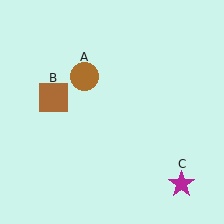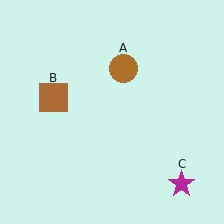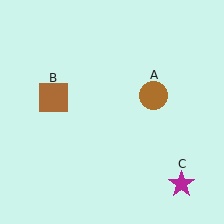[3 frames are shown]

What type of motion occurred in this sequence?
The brown circle (object A) rotated clockwise around the center of the scene.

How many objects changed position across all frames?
1 object changed position: brown circle (object A).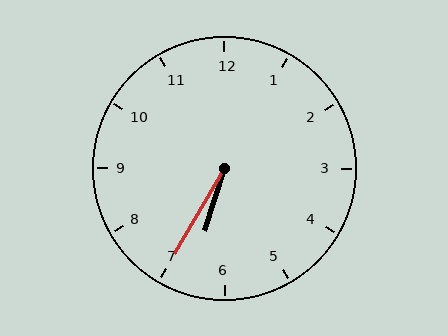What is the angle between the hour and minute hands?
Approximately 12 degrees.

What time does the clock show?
6:35.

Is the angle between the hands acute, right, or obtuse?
It is acute.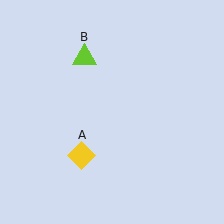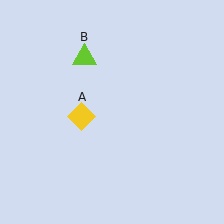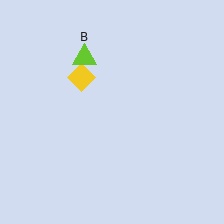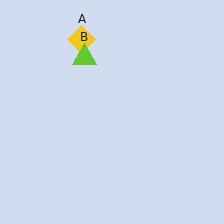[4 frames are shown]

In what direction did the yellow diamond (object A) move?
The yellow diamond (object A) moved up.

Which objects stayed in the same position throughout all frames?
Lime triangle (object B) remained stationary.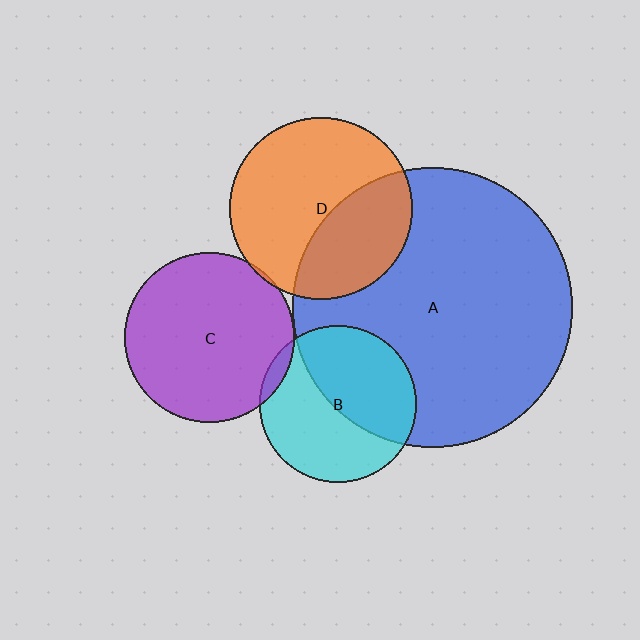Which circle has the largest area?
Circle A (blue).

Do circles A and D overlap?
Yes.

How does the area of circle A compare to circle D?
Approximately 2.4 times.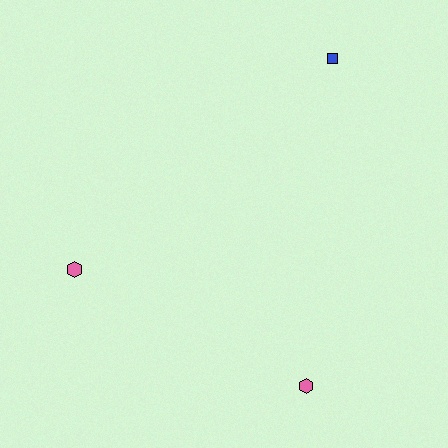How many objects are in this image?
There are 3 objects.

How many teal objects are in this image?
There are no teal objects.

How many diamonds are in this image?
There are no diamonds.